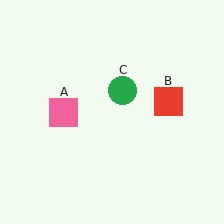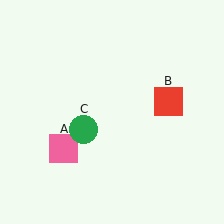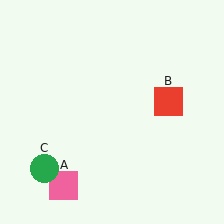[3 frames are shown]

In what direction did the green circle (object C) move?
The green circle (object C) moved down and to the left.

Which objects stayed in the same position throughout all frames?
Red square (object B) remained stationary.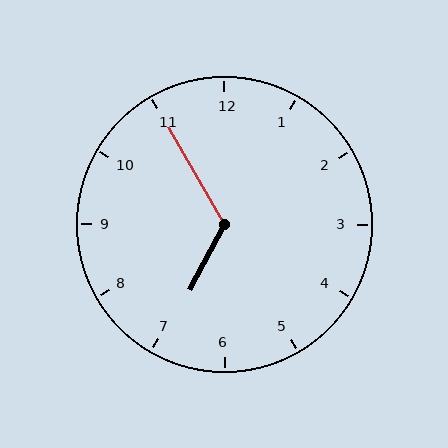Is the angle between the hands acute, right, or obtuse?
It is obtuse.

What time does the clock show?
6:55.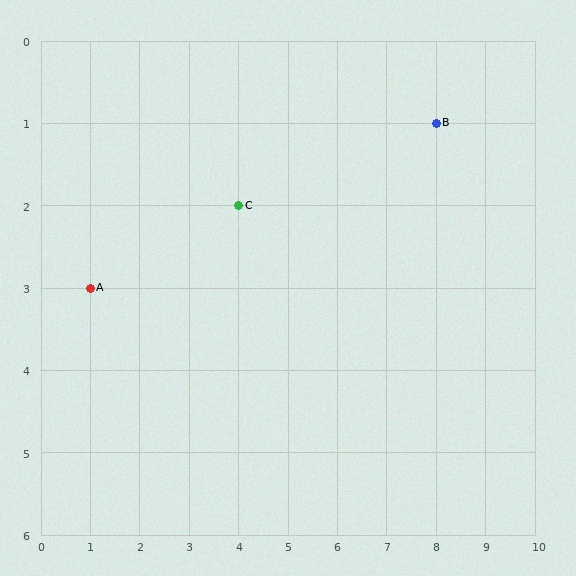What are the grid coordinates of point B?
Point B is at grid coordinates (8, 1).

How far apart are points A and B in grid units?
Points A and B are 7 columns and 2 rows apart (about 7.3 grid units diagonally).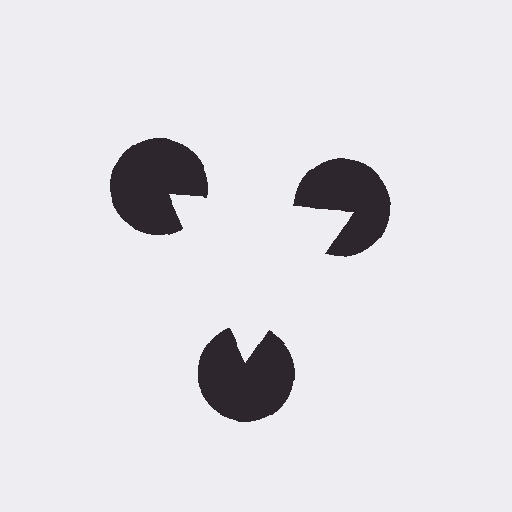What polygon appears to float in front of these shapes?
An illusory triangle — its edges are inferred from the aligned wedge cuts in the pac-man discs, not physically drawn.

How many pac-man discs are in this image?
There are 3 — one at each vertex of the illusory triangle.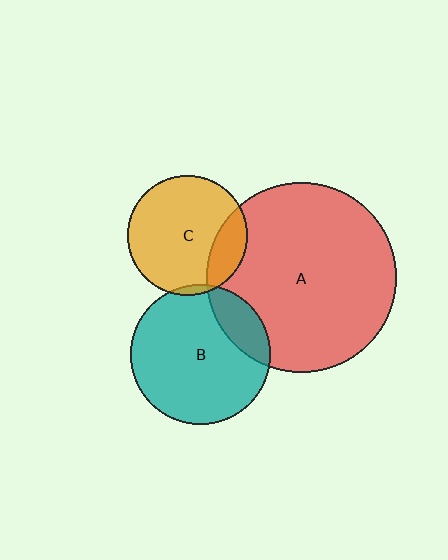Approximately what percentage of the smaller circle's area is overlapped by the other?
Approximately 20%.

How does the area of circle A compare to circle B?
Approximately 1.8 times.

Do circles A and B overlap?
Yes.